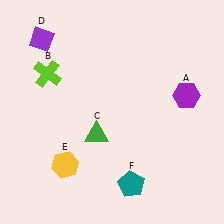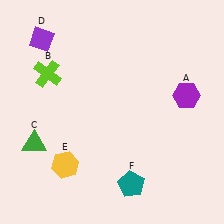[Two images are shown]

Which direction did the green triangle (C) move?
The green triangle (C) moved left.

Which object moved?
The green triangle (C) moved left.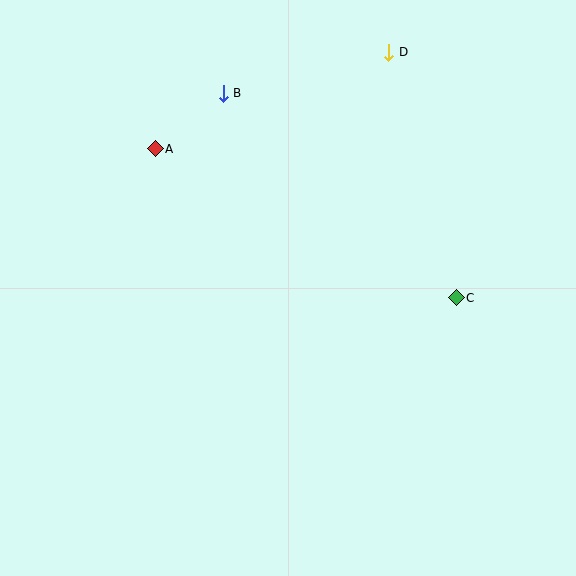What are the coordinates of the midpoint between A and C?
The midpoint between A and C is at (306, 223).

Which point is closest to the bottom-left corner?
Point A is closest to the bottom-left corner.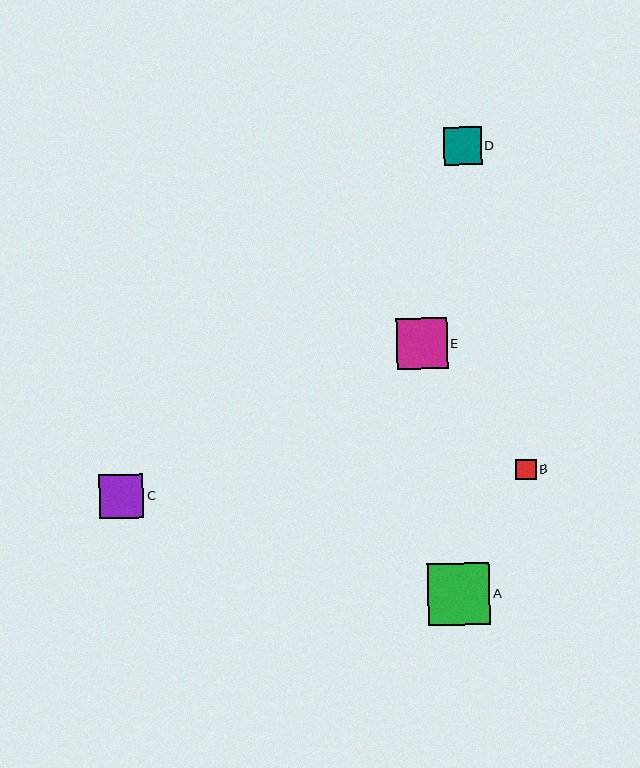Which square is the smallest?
Square B is the smallest with a size of approximately 20 pixels.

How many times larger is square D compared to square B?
Square D is approximately 1.9 times the size of square B.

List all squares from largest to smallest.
From largest to smallest: A, E, C, D, B.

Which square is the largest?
Square A is the largest with a size of approximately 63 pixels.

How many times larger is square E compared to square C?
Square E is approximately 1.2 times the size of square C.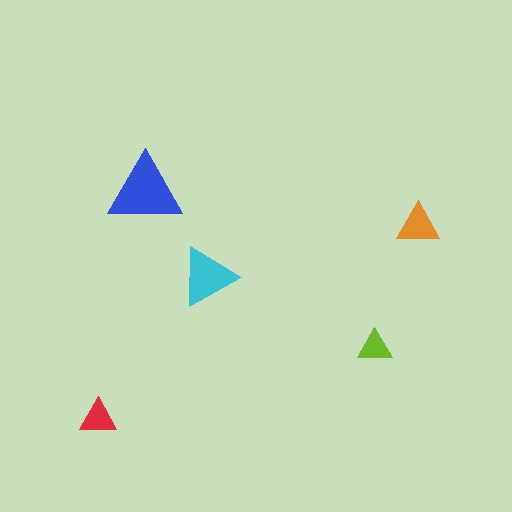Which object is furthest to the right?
The orange triangle is rightmost.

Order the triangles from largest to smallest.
the blue one, the cyan one, the orange one, the red one, the lime one.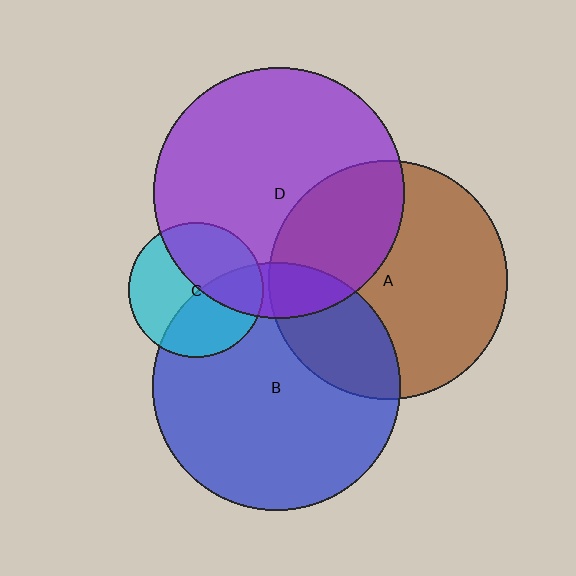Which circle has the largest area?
Circle D (purple).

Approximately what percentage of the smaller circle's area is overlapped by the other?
Approximately 40%.